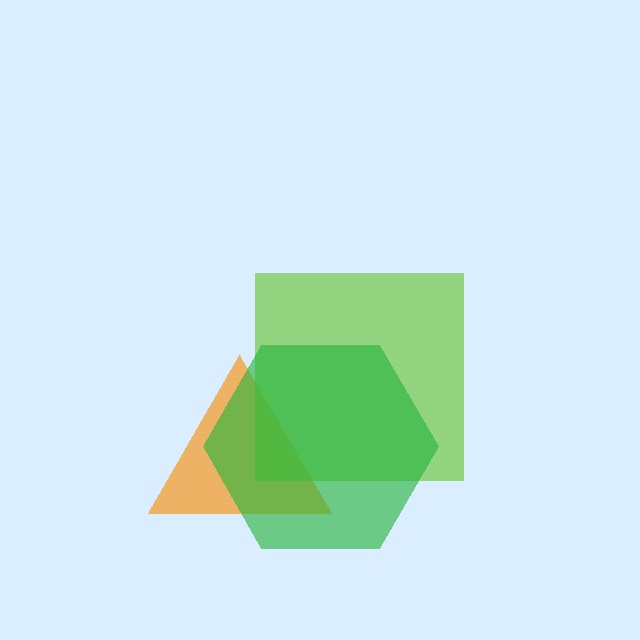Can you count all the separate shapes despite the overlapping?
Yes, there are 3 separate shapes.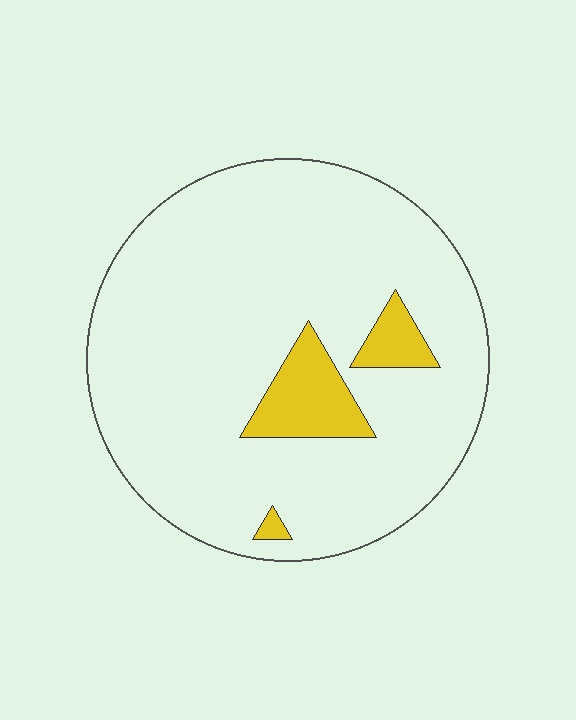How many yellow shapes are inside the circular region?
3.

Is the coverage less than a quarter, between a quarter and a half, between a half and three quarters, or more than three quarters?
Less than a quarter.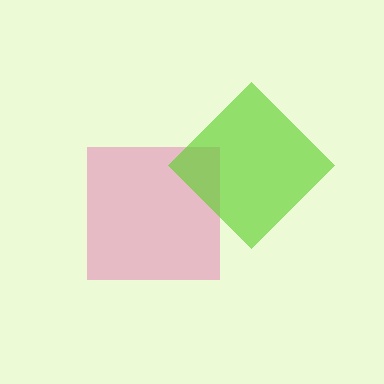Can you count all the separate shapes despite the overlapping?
Yes, there are 2 separate shapes.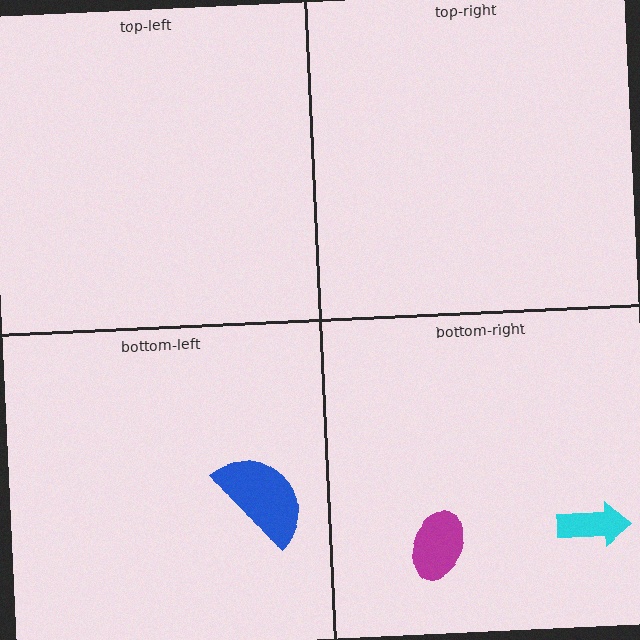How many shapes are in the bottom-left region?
1.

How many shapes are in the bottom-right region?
2.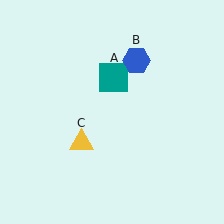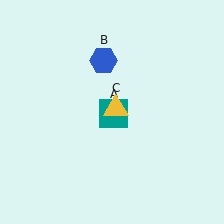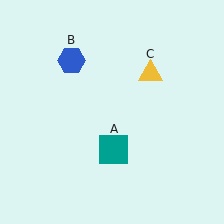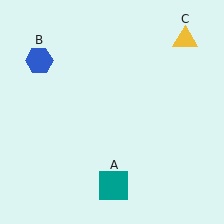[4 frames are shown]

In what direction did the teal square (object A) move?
The teal square (object A) moved down.